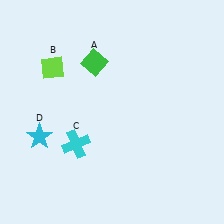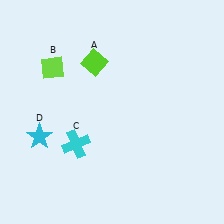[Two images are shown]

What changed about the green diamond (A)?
In Image 1, A is green. In Image 2, it changed to lime.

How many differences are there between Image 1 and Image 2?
There is 1 difference between the two images.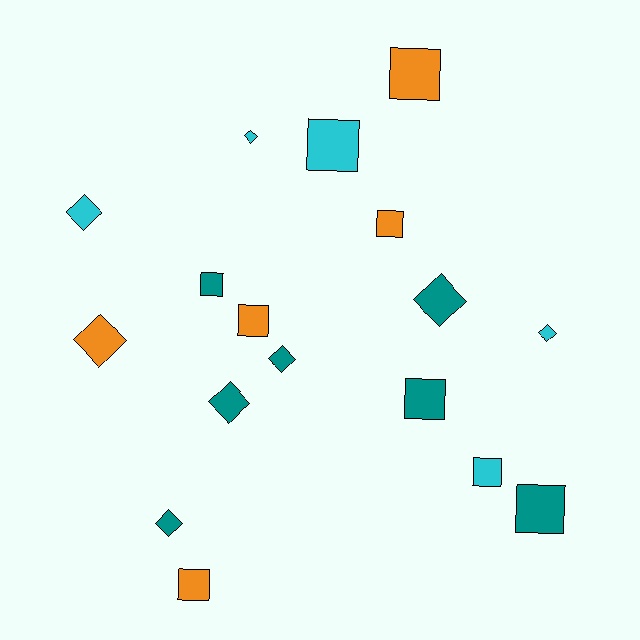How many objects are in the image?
There are 17 objects.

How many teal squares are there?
There are 3 teal squares.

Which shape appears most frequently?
Square, with 9 objects.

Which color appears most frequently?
Teal, with 7 objects.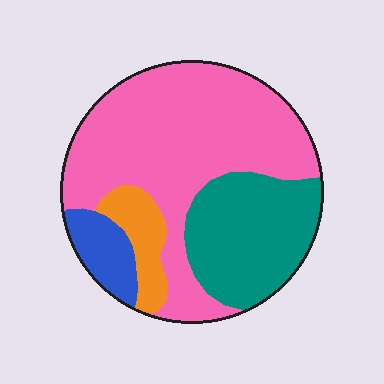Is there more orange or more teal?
Teal.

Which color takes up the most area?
Pink, at roughly 55%.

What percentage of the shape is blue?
Blue takes up about one tenth (1/10) of the shape.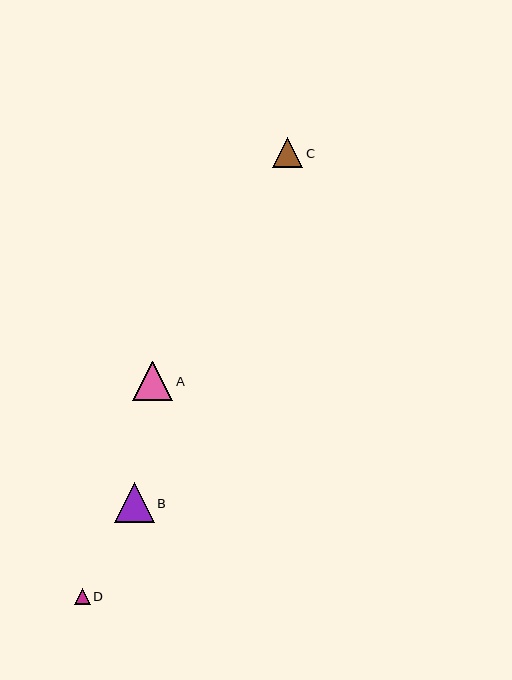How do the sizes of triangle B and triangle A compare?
Triangle B and triangle A are approximately the same size.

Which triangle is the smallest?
Triangle D is the smallest with a size of approximately 16 pixels.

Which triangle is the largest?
Triangle B is the largest with a size of approximately 40 pixels.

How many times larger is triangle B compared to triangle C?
Triangle B is approximately 1.3 times the size of triangle C.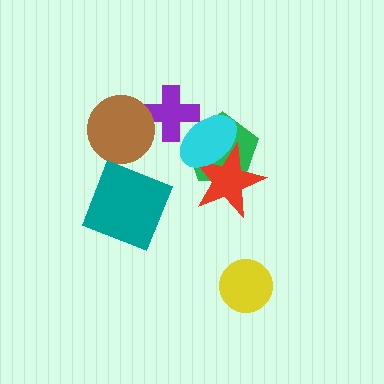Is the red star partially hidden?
Yes, it is partially covered by another shape.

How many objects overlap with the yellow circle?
0 objects overlap with the yellow circle.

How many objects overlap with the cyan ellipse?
3 objects overlap with the cyan ellipse.